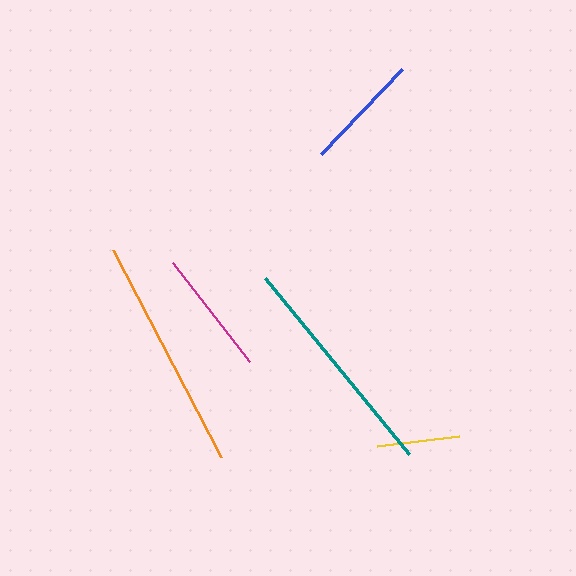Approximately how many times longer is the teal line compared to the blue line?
The teal line is approximately 1.9 times the length of the blue line.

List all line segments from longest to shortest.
From longest to shortest: orange, teal, magenta, blue, yellow.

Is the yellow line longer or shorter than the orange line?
The orange line is longer than the yellow line.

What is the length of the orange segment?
The orange segment is approximately 234 pixels long.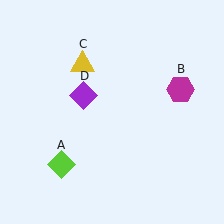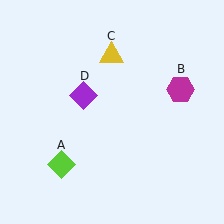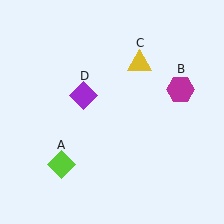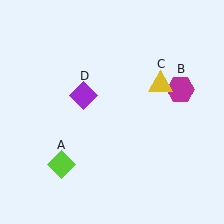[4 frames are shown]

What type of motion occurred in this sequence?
The yellow triangle (object C) rotated clockwise around the center of the scene.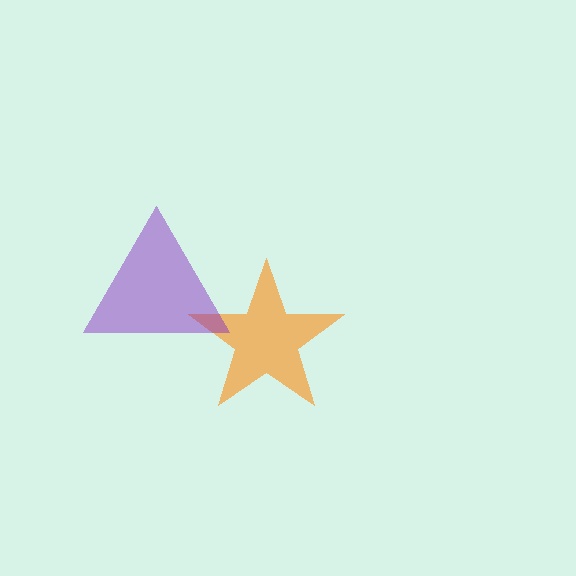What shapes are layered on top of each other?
The layered shapes are: an orange star, a purple triangle.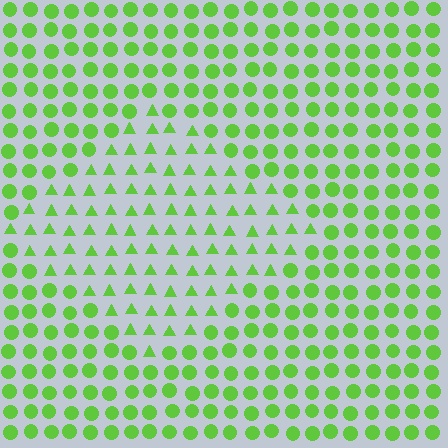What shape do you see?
I see a diamond.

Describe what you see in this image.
The image is filled with small lime elements arranged in a uniform grid. A diamond-shaped region contains triangles, while the surrounding area contains circles. The boundary is defined purely by the change in element shape.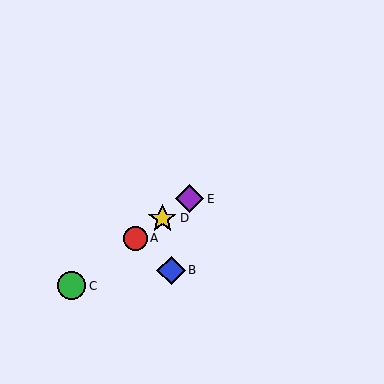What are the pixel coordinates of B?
Object B is at (171, 270).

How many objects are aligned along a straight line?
4 objects (A, C, D, E) are aligned along a straight line.